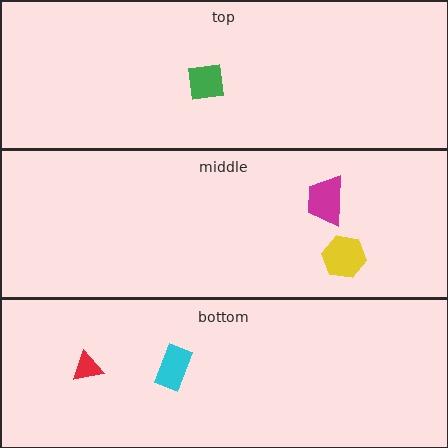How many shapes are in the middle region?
2.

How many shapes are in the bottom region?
2.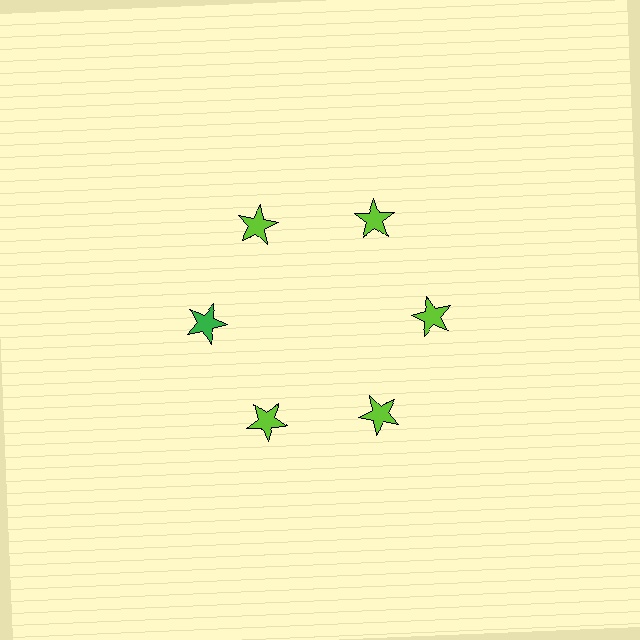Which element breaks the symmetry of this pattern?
The green star at roughly the 9 o'clock position breaks the symmetry. All other shapes are lime stars.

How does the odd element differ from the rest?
It has a different color: green instead of lime.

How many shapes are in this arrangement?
There are 6 shapes arranged in a ring pattern.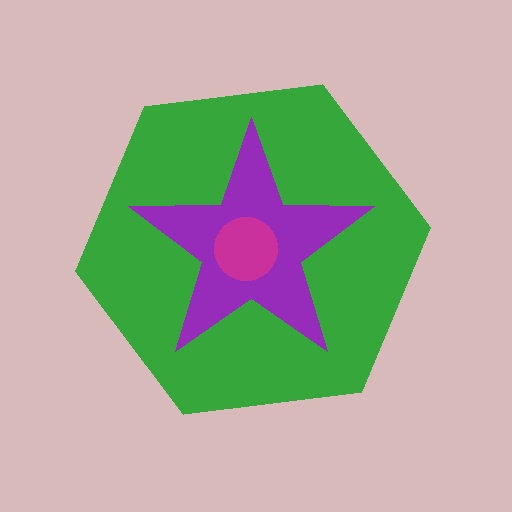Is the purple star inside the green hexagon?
Yes.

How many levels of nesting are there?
3.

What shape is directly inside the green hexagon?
The purple star.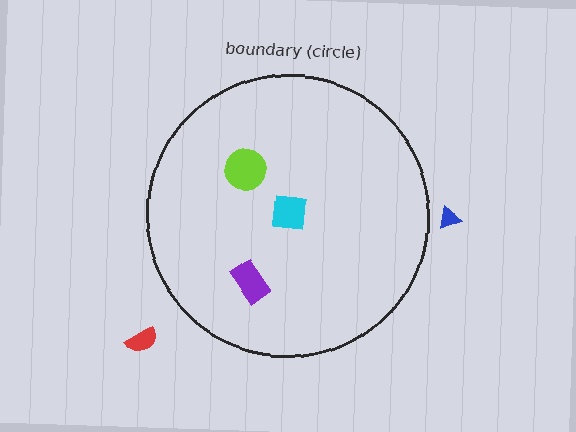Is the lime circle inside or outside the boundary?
Inside.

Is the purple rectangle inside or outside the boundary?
Inside.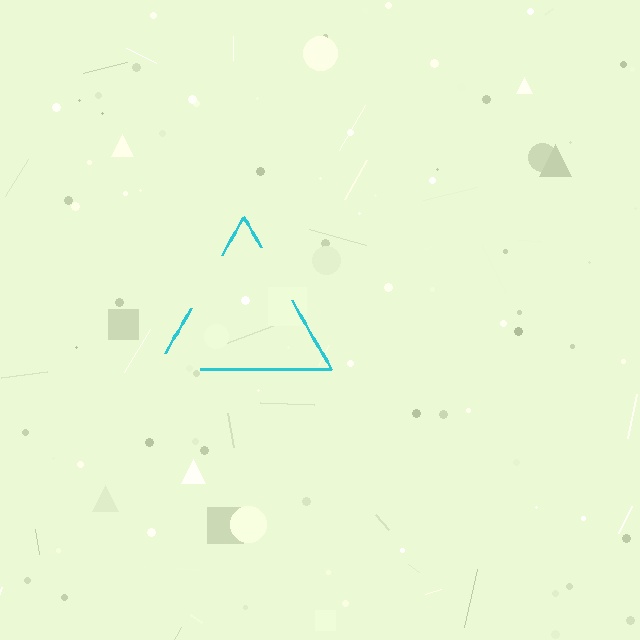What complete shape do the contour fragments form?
The contour fragments form a triangle.